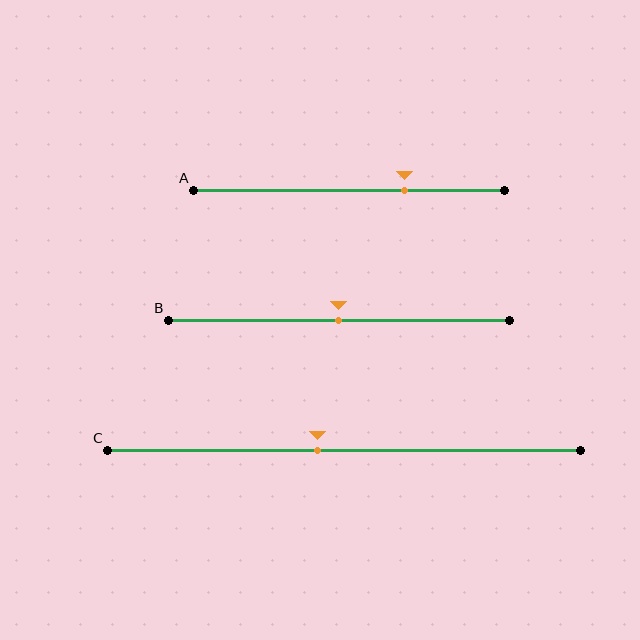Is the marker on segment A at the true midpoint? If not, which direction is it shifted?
No, the marker on segment A is shifted to the right by about 18% of the segment length.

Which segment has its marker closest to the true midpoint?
Segment B has its marker closest to the true midpoint.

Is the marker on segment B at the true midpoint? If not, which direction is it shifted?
Yes, the marker on segment B is at the true midpoint.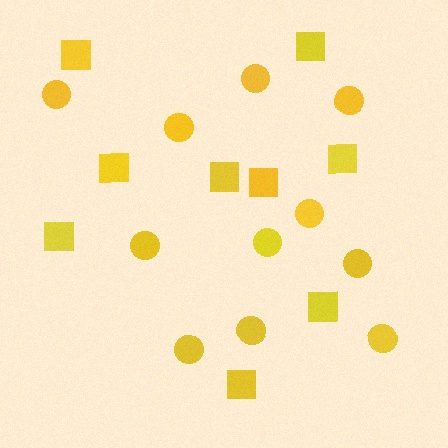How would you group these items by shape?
There are 2 groups: one group of circles (11) and one group of squares (9).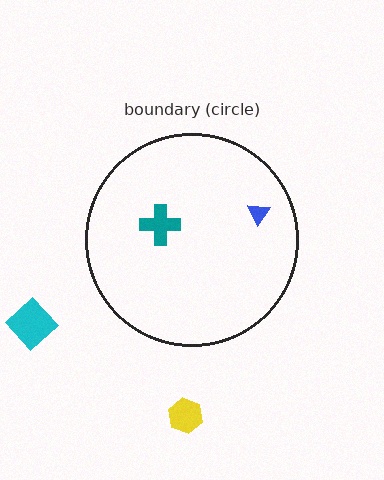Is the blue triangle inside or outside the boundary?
Inside.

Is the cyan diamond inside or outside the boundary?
Outside.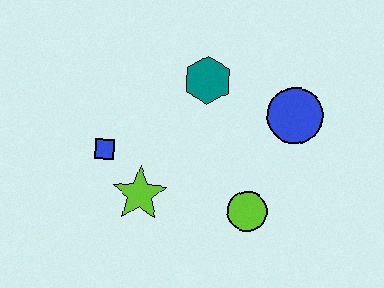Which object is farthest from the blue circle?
The blue square is farthest from the blue circle.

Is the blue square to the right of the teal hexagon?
No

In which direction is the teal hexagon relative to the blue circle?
The teal hexagon is to the left of the blue circle.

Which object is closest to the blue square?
The lime star is closest to the blue square.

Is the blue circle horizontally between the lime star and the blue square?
No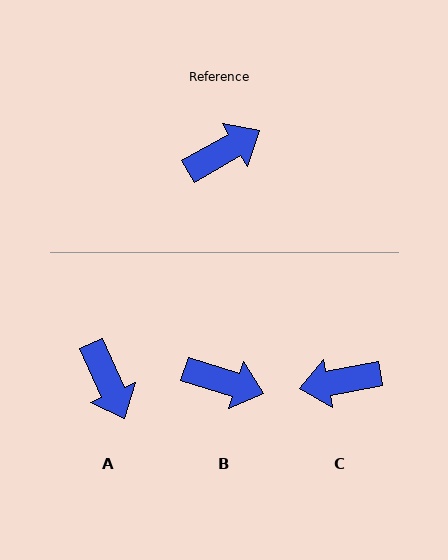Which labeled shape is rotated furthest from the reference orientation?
C, about 161 degrees away.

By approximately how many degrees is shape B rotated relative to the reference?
Approximately 47 degrees clockwise.